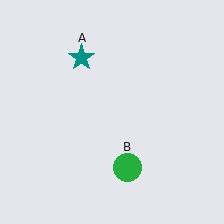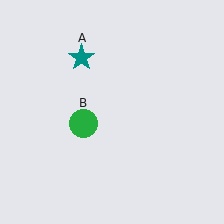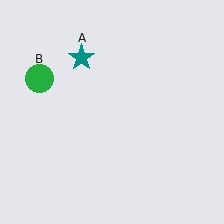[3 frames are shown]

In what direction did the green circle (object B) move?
The green circle (object B) moved up and to the left.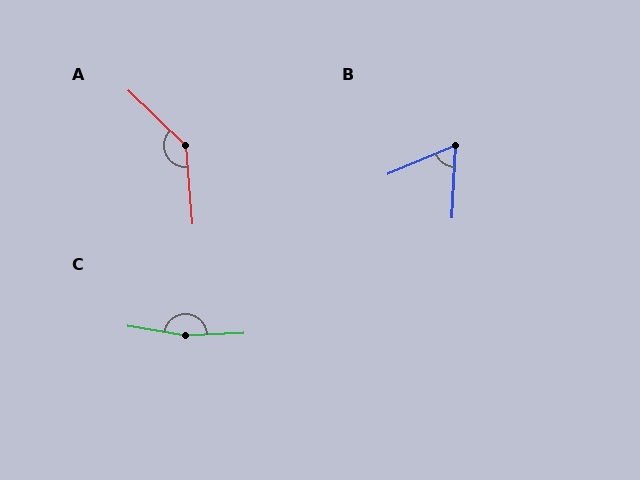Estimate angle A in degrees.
Approximately 139 degrees.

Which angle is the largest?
C, at approximately 168 degrees.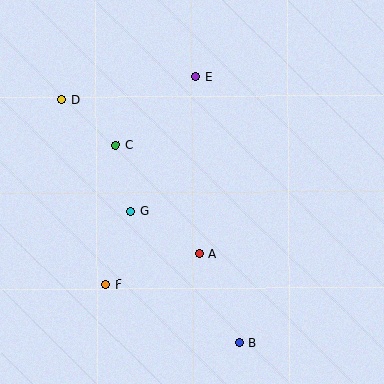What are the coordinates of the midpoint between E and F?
The midpoint between E and F is at (150, 181).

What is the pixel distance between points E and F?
The distance between E and F is 226 pixels.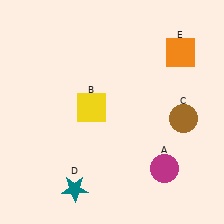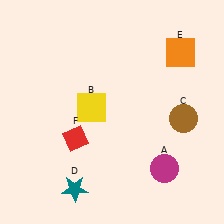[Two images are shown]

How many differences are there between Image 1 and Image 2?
There is 1 difference between the two images.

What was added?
A red diamond (F) was added in Image 2.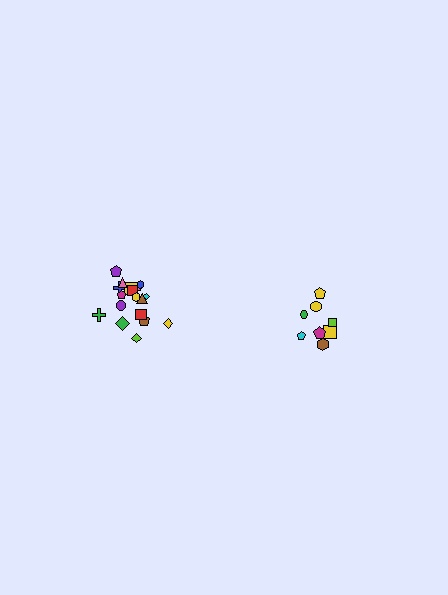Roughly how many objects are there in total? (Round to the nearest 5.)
Roughly 25 objects in total.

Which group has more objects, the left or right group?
The left group.